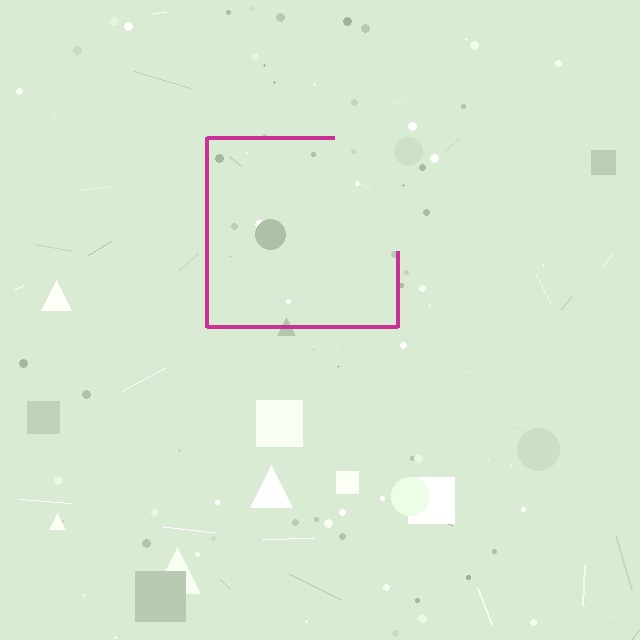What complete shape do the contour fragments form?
The contour fragments form a square.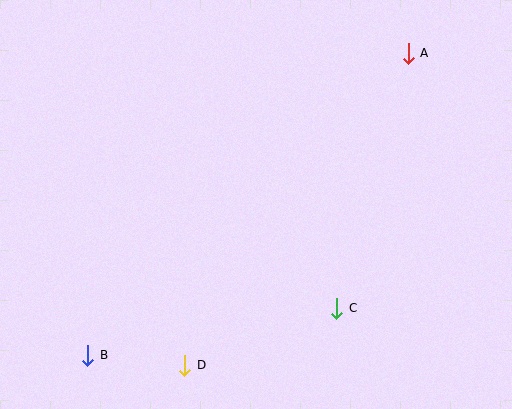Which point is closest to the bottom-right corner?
Point C is closest to the bottom-right corner.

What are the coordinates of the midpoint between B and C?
The midpoint between B and C is at (212, 332).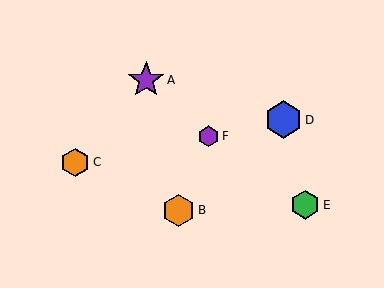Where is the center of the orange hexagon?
The center of the orange hexagon is at (178, 210).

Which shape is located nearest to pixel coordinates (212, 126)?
The purple hexagon (labeled F) at (208, 136) is nearest to that location.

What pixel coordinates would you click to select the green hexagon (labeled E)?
Click at (305, 205) to select the green hexagon E.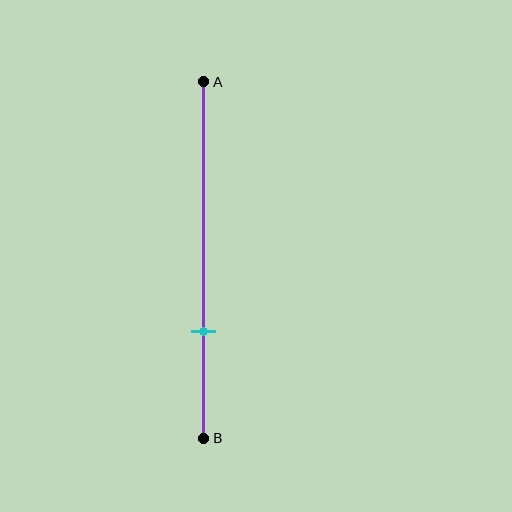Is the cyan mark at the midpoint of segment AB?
No, the mark is at about 70% from A, not at the 50% midpoint.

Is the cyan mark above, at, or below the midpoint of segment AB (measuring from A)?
The cyan mark is below the midpoint of segment AB.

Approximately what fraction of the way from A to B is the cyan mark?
The cyan mark is approximately 70% of the way from A to B.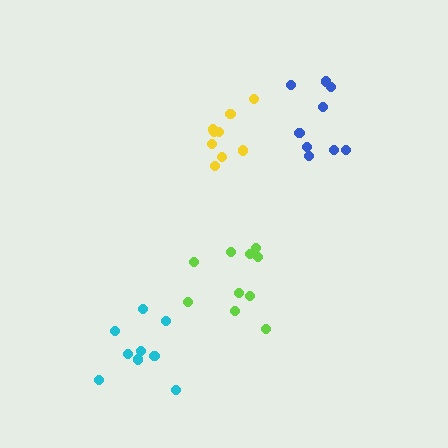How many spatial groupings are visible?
There are 4 spatial groupings.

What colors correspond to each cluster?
The clusters are colored: blue, yellow, cyan, lime.